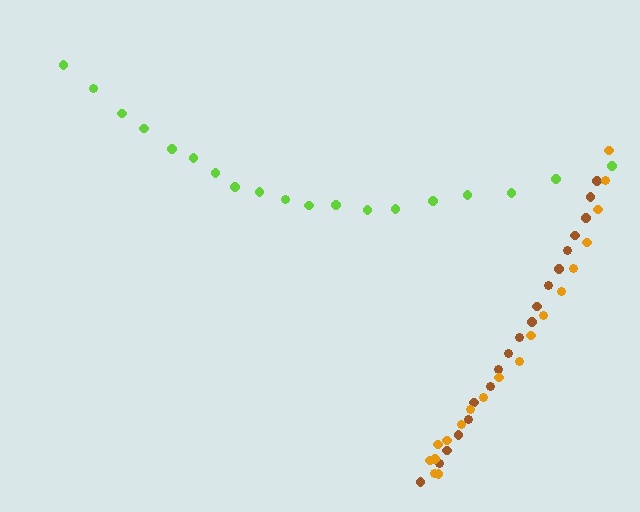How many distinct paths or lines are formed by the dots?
There are 3 distinct paths.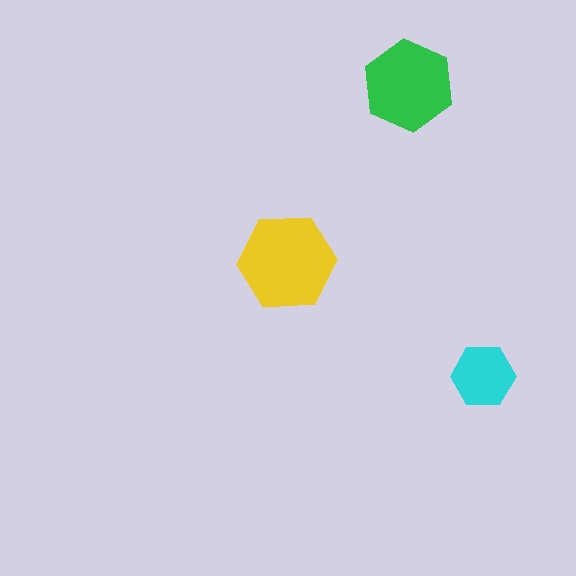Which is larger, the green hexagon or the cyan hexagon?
The green one.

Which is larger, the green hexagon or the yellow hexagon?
The yellow one.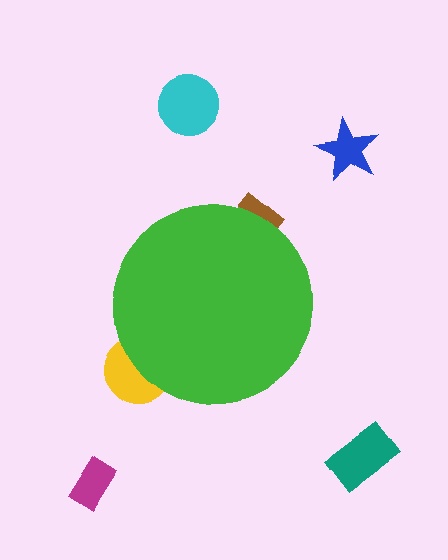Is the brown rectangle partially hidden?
Yes, the brown rectangle is partially hidden behind the green circle.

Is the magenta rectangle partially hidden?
No, the magenta rectangle is fully visible.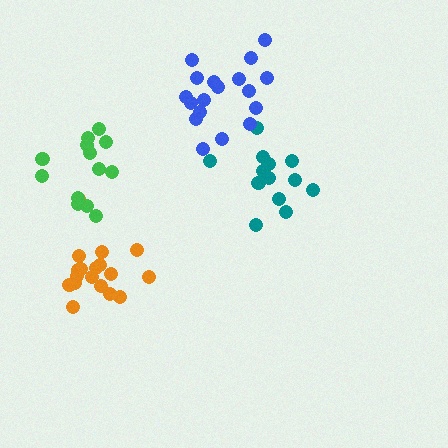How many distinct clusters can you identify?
There are 4 distinct clusters.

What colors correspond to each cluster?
The clusters are colored: teal, orange, green, blue.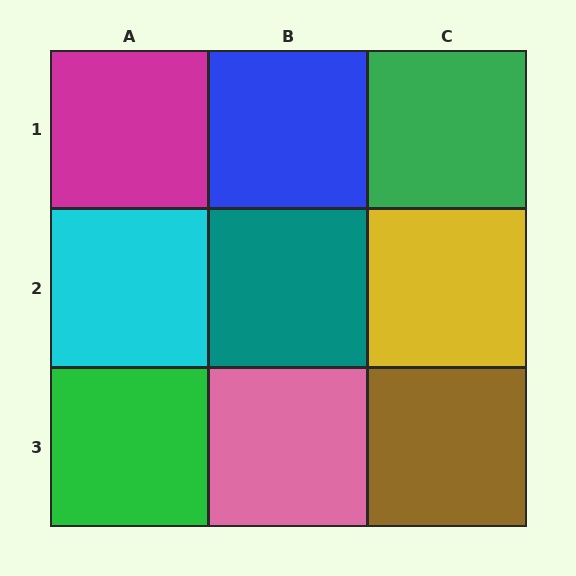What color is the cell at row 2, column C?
Yellow.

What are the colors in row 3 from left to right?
Green, pink, brown.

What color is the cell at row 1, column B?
Blue.